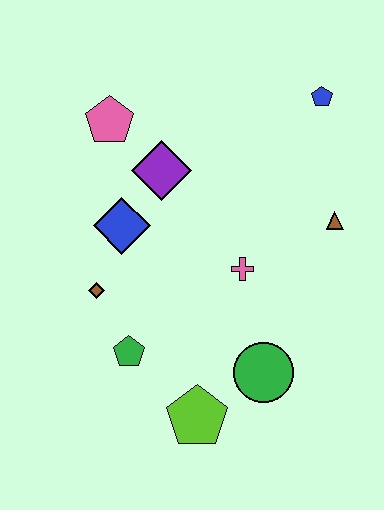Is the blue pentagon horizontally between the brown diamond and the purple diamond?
No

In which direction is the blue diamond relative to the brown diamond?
The blue diamond is above the brown diamond.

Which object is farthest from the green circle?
The pink pentagon is farthest from the green circle.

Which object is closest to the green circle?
The lime pentagon is closest to the green circle.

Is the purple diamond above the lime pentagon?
Yes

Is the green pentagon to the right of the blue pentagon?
No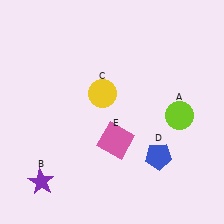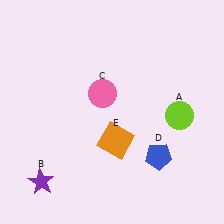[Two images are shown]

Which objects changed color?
C changed from yellow to pink. E changed from pink to orange.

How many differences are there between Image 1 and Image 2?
There are 2 differences between the two images.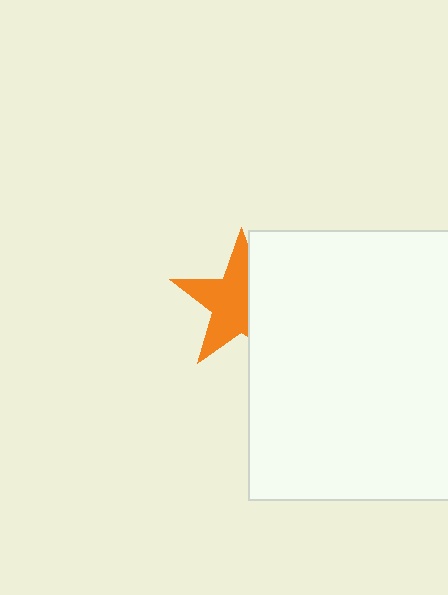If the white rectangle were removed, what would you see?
You would see the complete orange star.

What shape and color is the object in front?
The object in front is a white rectangle.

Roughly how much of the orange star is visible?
About half of it is visible (roughly 59%).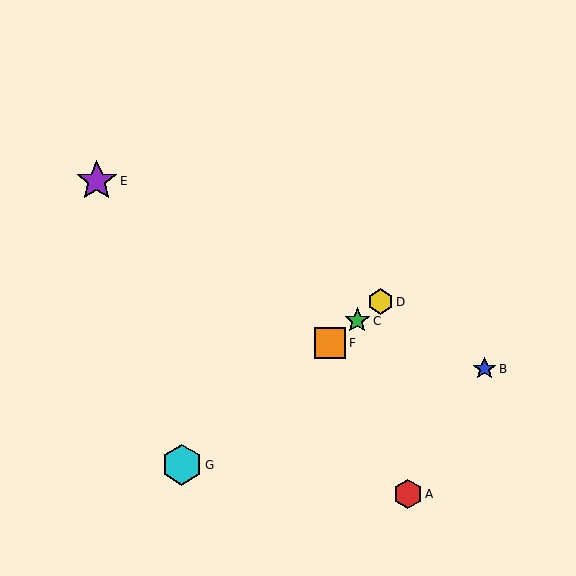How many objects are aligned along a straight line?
4 objects (C, D, F, G) are aligned along a straight line.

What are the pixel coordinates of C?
Object C is at (357, 321).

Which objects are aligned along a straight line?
Objects C, D, F, G are aligned along a straight line.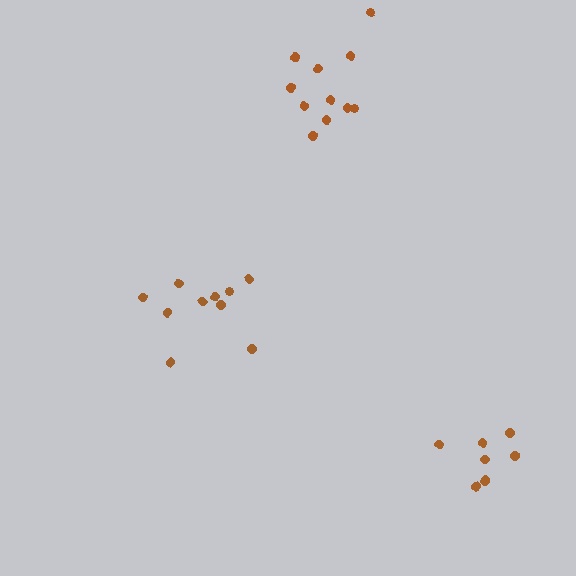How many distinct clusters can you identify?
There are 3 distinct clusters.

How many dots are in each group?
Group 1: 10 dots, Group 2: 11 dots, Group 3: 8 dots (29 total).